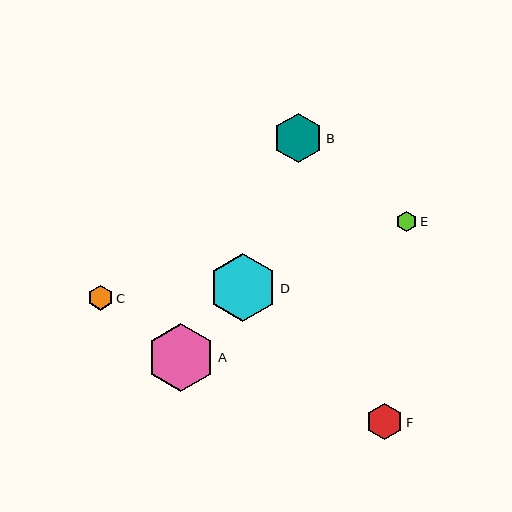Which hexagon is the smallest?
Hexagon E is the smallest with a size of approximately 21 pixels.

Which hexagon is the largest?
Hexagon D is the largest with a size of approximately 68 pixels.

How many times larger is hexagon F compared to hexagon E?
Hexagon F is approximately 1.8 times the size of hexagon E.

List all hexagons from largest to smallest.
From largest to smallest: D, A, B, F, C, E.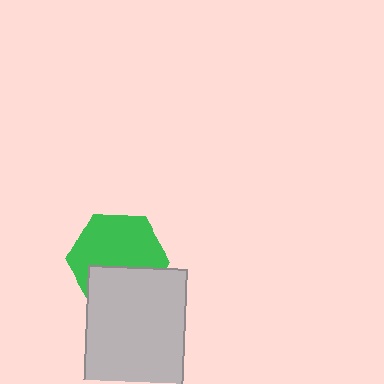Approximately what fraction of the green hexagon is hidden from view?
Roughly 37% of the green hexagon is hidden behind the light gray rectangle.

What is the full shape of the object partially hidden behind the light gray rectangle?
The partially hidden object is a green hexagon.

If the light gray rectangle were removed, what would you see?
You would see the complete green hexagon.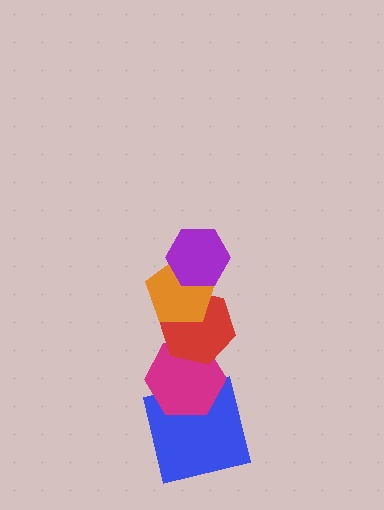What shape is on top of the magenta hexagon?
The red hexagon is on top of the magenta hexagon.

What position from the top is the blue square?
The blue square is 5th from the top.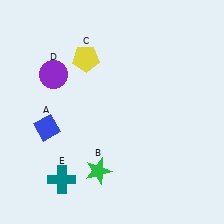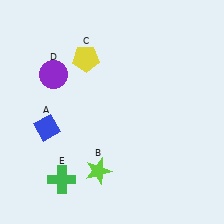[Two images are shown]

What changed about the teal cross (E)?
In Image 1, E is teal. In Image 2, it changed to green.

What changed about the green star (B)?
In Image 1, B is green. In Image 2, it changed to lime.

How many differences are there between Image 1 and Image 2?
There are 2 differences between the two images.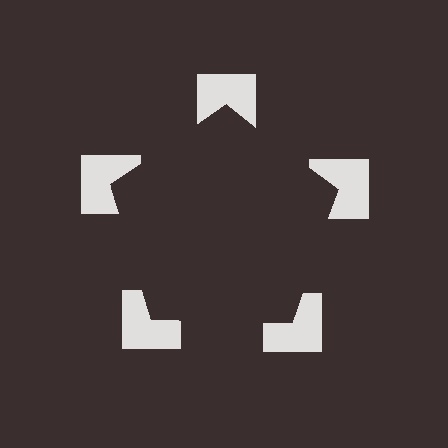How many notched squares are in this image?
There are 5 — one at each vertex of the illusory pentagon.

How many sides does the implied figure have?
5 sides.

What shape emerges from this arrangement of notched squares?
An illusory pentagon — its edges are inferred from the aligned wedge cuts in the notched squares, not physically drawn.